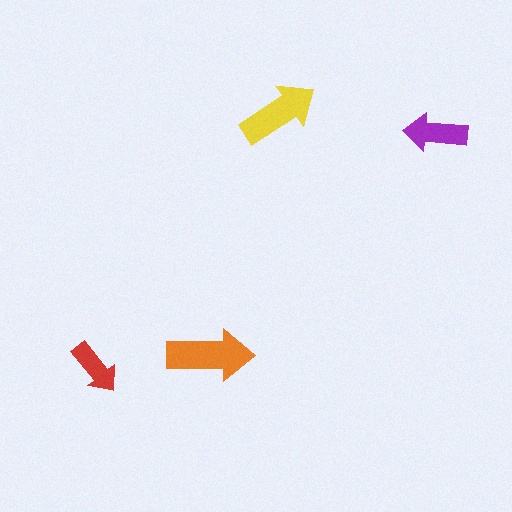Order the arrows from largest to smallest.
the orange one, the yellow one, the purple one, the red one.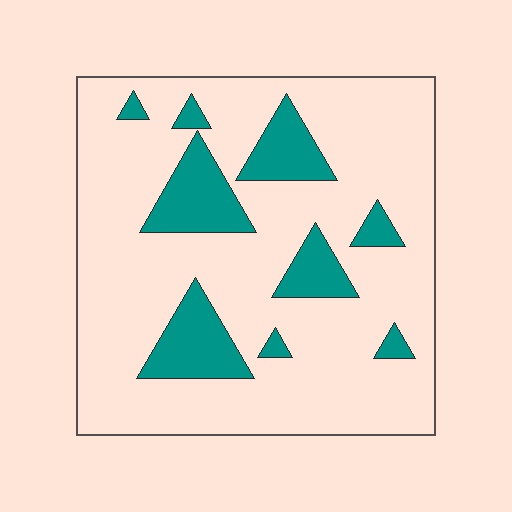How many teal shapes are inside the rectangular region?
9.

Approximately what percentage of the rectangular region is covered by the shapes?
Approximately 20%.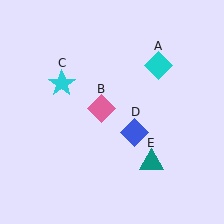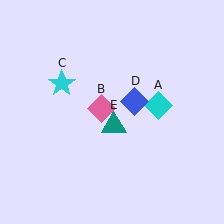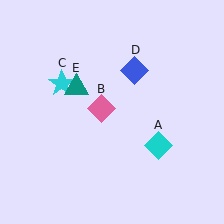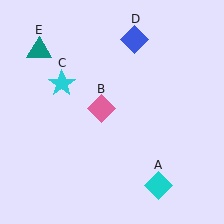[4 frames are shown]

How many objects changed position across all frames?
3 objects changed position: cyan diamond (object A), blue diamond (object D), teal triangle (object E).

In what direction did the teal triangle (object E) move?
The teal triangle (object E) moved up and to the left.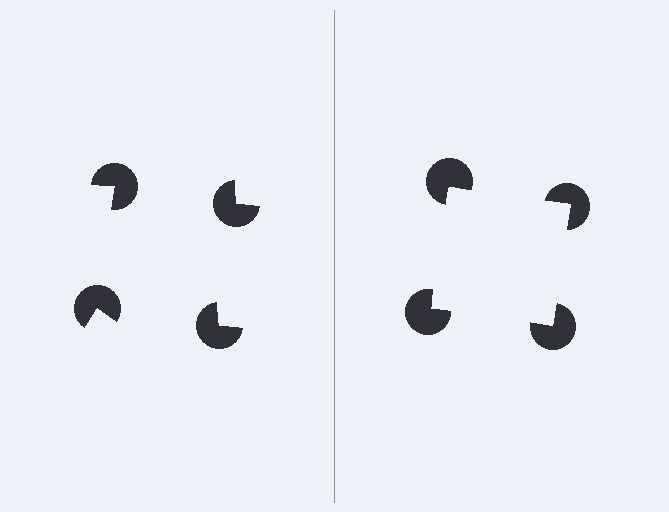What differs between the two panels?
The pac-man discs are positioned identically on both sides; only the wedge orientations differ. On the right they align to a square; on the left they are misaligned.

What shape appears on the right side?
An illusory square.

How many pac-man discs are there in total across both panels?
8 — 4 on each side.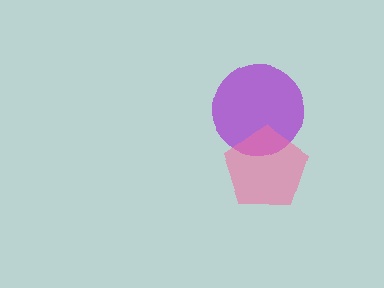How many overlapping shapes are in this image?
There are 2 overlapping shapes in the image.